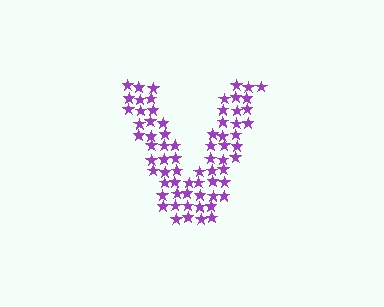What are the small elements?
The small elements are stars.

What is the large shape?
The large shape is the letter V.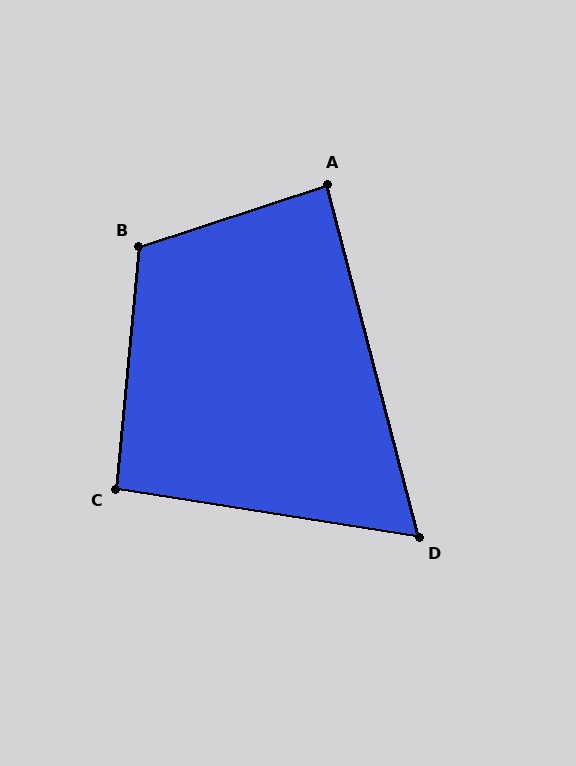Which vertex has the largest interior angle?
B, at approximately 114 degrees.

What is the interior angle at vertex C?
Approximately 94 degrees (approximately right).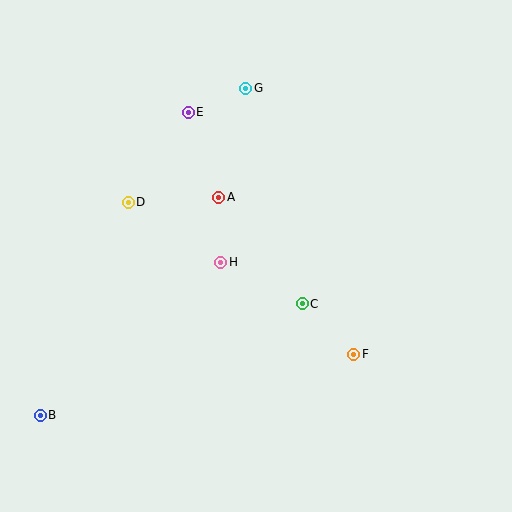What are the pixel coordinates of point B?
Point B is at (40, 415).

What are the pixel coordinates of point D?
Point D is at (128, 202).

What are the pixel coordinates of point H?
Point H is at (221, 262).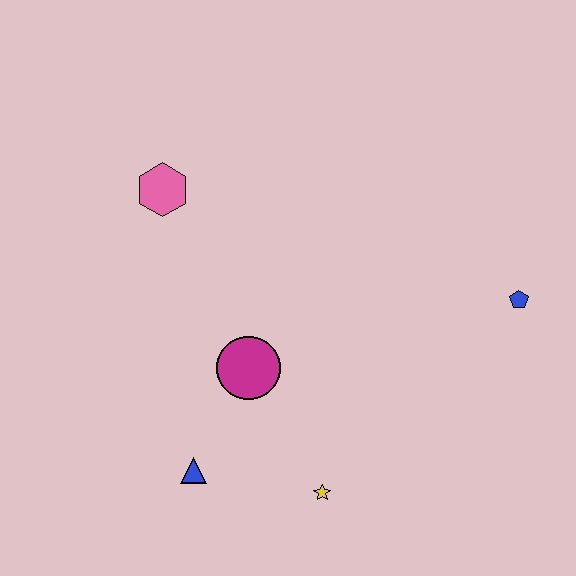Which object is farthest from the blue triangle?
The blue pentagon is farthest from the blue triangle.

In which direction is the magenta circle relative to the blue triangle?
The magenta circle is above the blue triangle.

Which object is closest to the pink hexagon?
The magenta circle is closest to the pink hexagon.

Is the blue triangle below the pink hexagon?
Yes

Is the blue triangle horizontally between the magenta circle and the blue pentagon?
No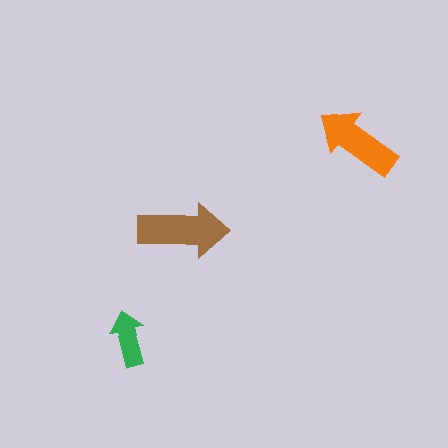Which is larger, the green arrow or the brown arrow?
The brown one.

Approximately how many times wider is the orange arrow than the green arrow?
About 1.5 times wider.